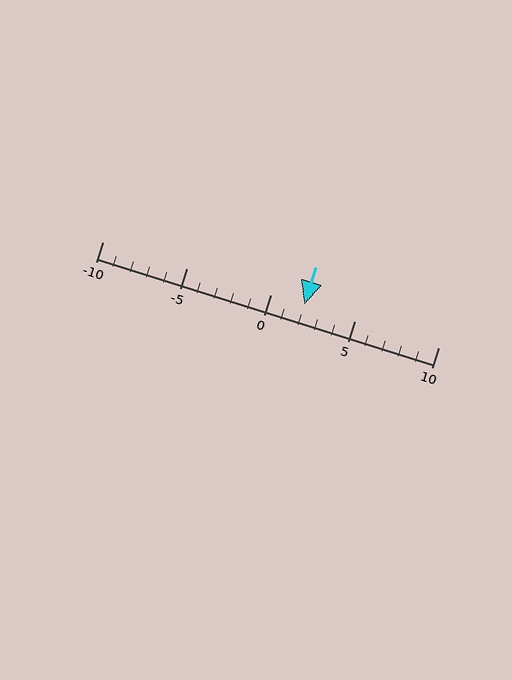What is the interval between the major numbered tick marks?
The major tick marks are spaced 5 units apart.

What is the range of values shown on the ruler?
The ruler shows values from -10 to 10.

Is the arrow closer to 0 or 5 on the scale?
The arrow is closer to 0.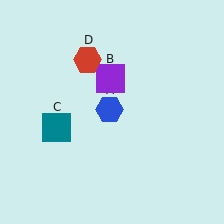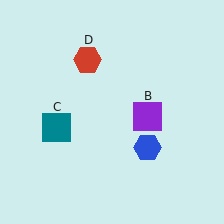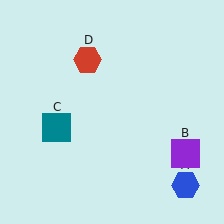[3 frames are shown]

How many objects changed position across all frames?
2 objects changed position: blue hexagon (object A), purple square (object B).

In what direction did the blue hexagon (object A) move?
The blue hexagon (object A) moved down and to the right.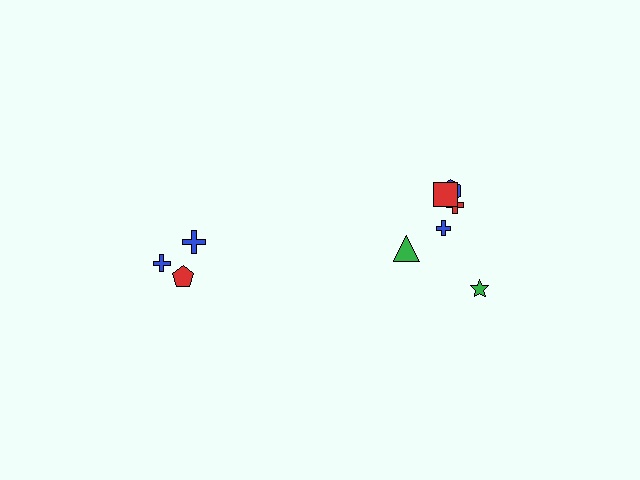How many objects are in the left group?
There are 3 objects.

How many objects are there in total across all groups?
There are 9 objects.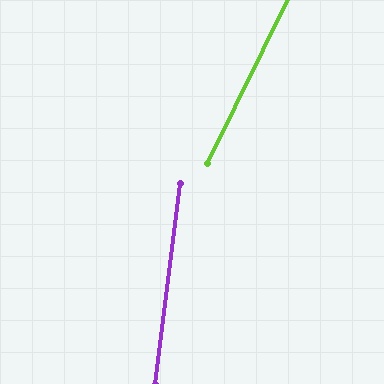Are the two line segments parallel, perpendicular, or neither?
Neither parallel nor perpendicular — they differ by about 19°.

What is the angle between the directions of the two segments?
Approximately 19 degrees.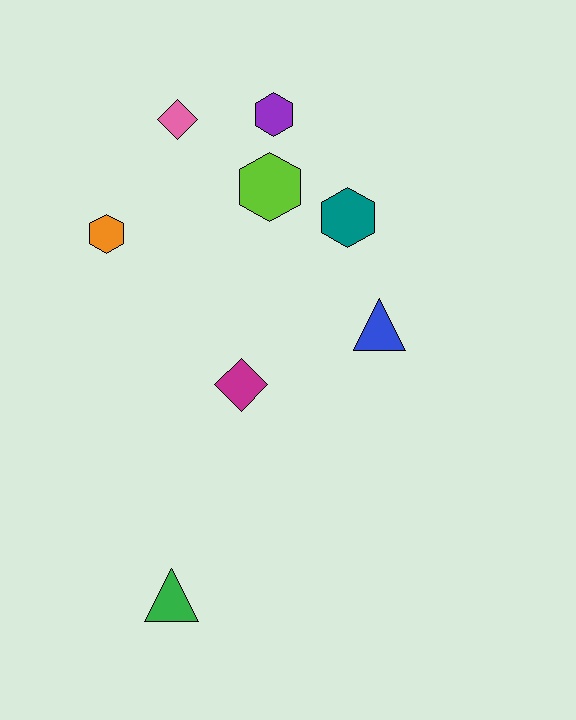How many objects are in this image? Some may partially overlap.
There are 8 objects.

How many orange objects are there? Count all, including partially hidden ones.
There is 1 orange object.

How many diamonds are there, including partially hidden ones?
There are 2 diamonds.